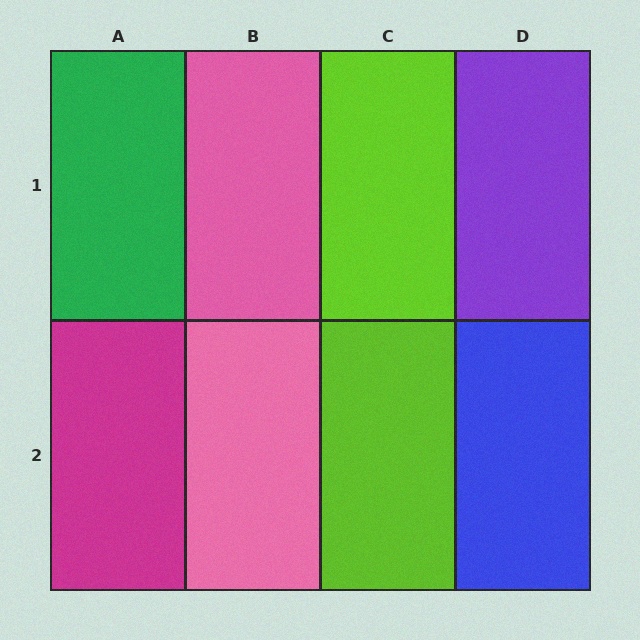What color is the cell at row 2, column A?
Magenta.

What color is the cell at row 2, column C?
Lime.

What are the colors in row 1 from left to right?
Green, pink, lime, purple.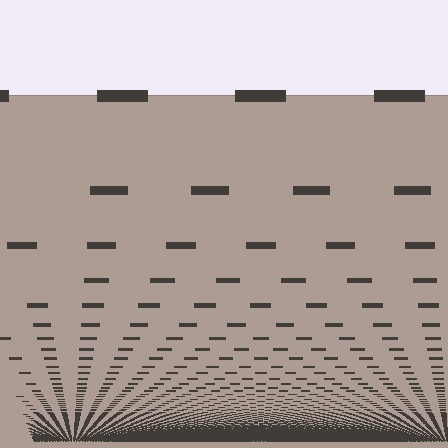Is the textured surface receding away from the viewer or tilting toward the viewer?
The surface appears to tilt toward the viewer. Texture elements get larger and sparser toward the top.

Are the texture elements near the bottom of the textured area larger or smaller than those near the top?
Smaller. The gradient is inverted — elements near the bottom are smaller and denser.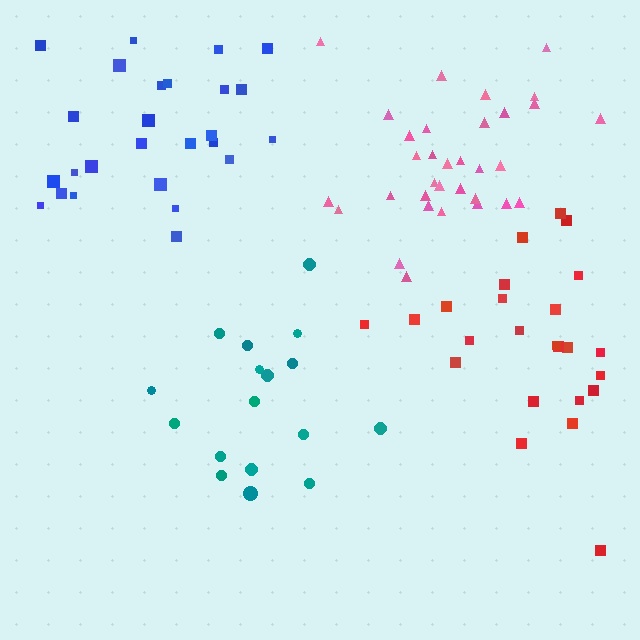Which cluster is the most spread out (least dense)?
Teal.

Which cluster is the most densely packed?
Pink.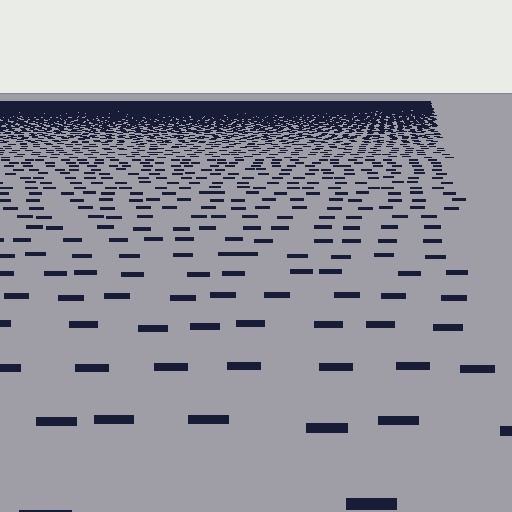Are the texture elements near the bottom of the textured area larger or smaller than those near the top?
Larger. Near the bottom, elements are closer to the viewer and appear at a bigger on-screen size.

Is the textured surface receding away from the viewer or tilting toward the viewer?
The surface is receding away from the viewer. Texture elements get smaller and denser toward the top.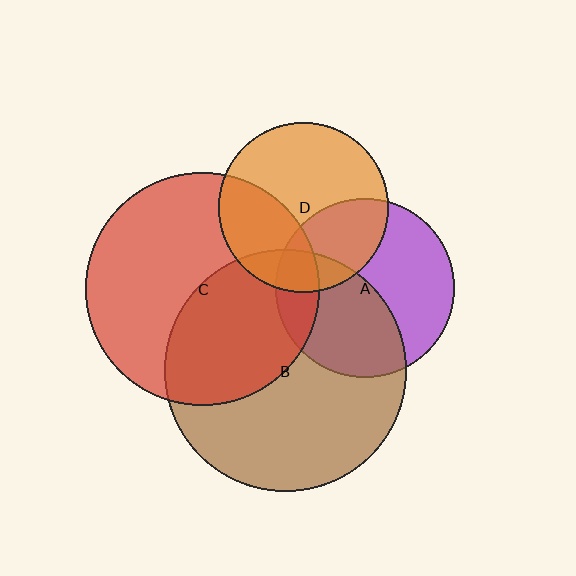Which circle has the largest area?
Circle B (brown).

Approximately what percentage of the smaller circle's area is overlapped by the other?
Approximately 40%.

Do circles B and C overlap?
Yes.